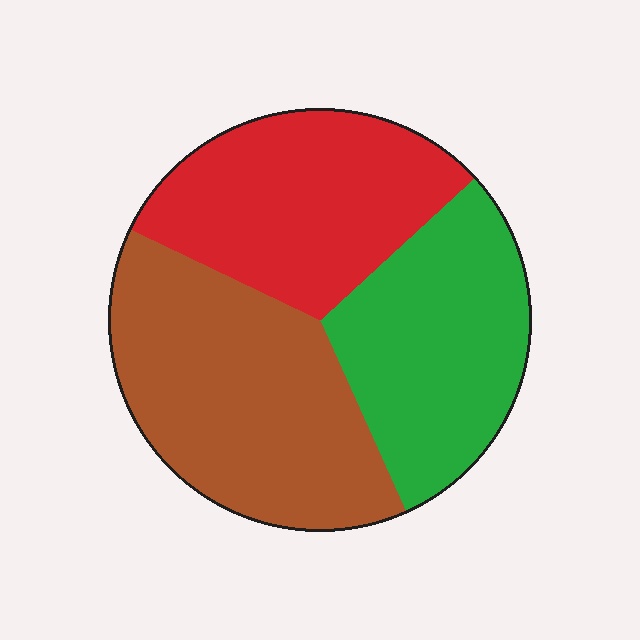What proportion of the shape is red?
Red covers around 30% of the shape.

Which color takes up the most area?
Brown, at roughly 40%.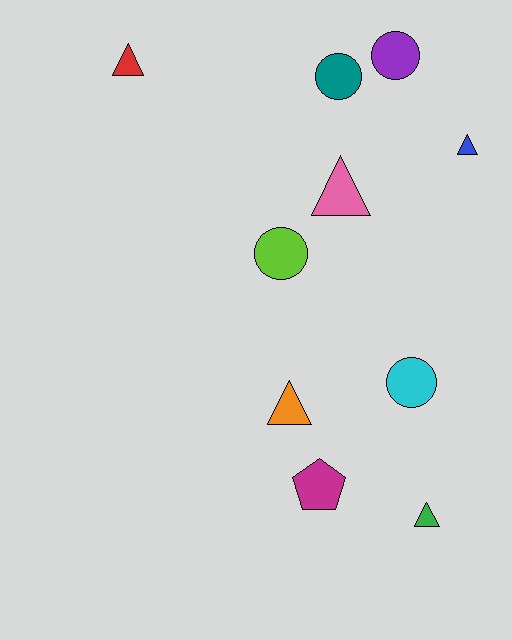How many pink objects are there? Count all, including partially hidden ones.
There is 1 pink object.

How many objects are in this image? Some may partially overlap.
There are 10 objects.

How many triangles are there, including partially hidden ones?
There are 5 triangles.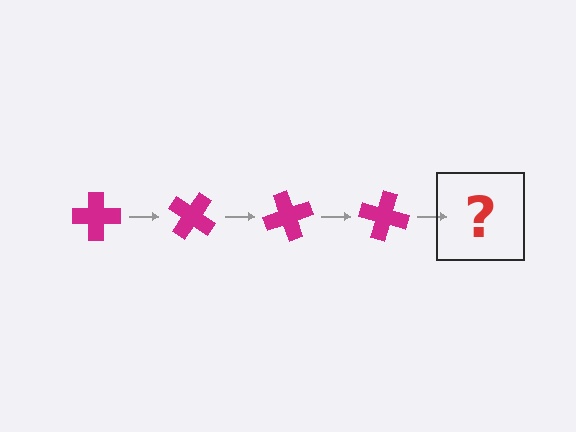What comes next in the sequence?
The next element should be a magenta cross rotated 140 degrees.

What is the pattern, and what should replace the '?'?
The pattern is that the cross rotates 35 degrees each step. The '?' should be a magenta cross rotated 140 degrees.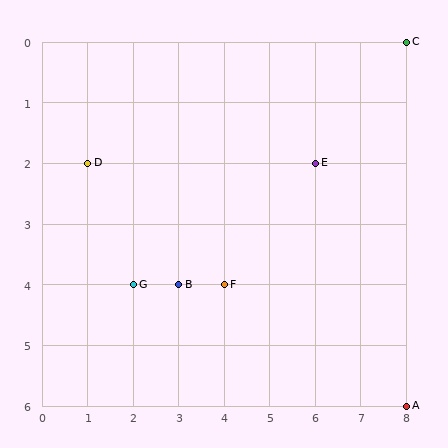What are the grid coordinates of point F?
Point F is at grid coordinates (4, 4).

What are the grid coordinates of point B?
Point B is at grid coordinates (3, 4).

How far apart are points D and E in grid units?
Points D and E are 5 columns apart.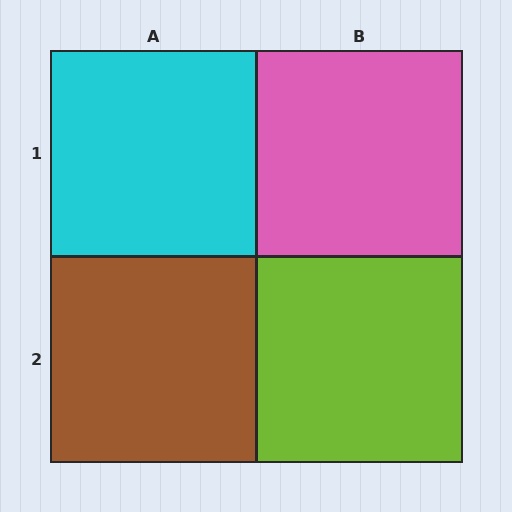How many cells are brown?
1 cell is brown.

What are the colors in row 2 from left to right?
Brown, lime.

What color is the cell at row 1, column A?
Cyan.